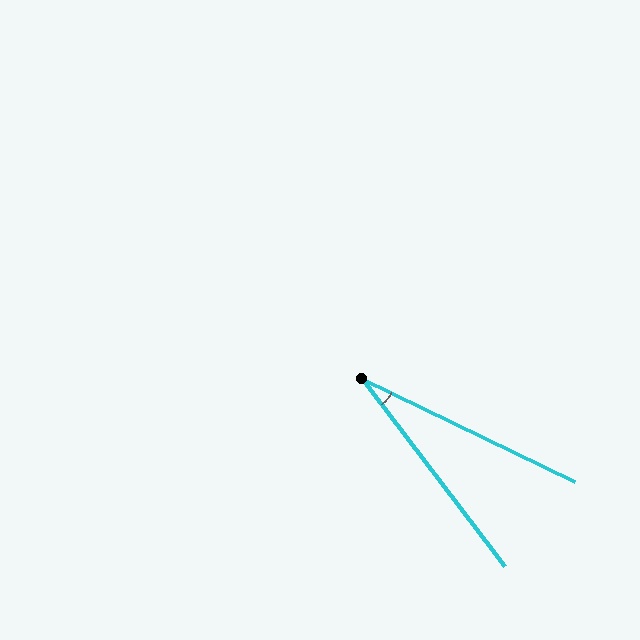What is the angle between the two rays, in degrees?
Approximately 27 degrees.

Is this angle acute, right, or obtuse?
It is acute.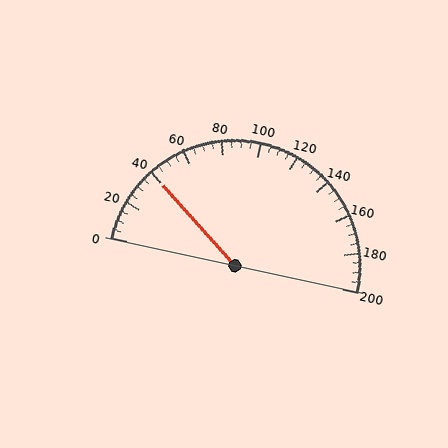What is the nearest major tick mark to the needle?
The nearest major tick mark is 40.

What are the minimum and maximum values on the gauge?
The gauge ranges from 0 to 200.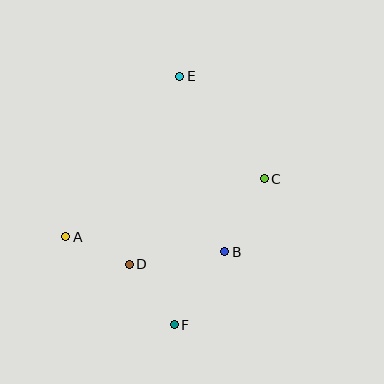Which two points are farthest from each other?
Points E and F are farthest from each other.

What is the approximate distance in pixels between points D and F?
The distance between D and F is approximately 76 pixels.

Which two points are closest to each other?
Points A and D are closest to each other.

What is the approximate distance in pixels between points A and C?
The distance between A and C is approximately 207 pixels.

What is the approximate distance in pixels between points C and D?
The distance between C and D is approximately 160 pixels.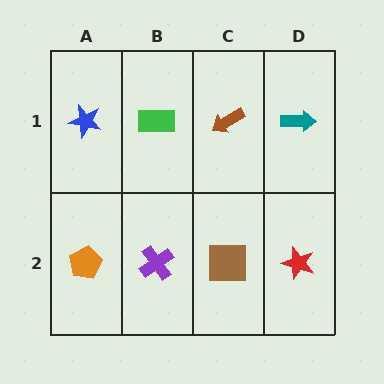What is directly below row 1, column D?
A red star.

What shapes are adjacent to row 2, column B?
A green rectangle (row 1, column B), an orange pentagon (row 2, column A), a brown square (row 2, column C).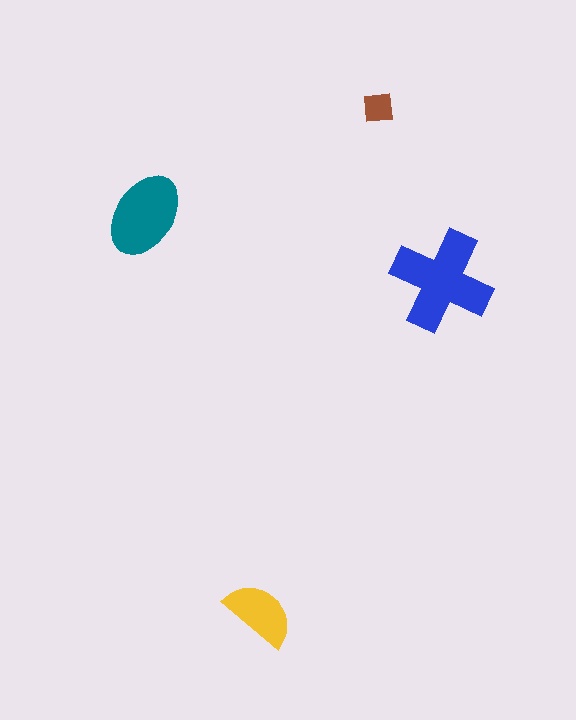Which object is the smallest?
The brown square.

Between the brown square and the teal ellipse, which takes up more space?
The teal ellipse.